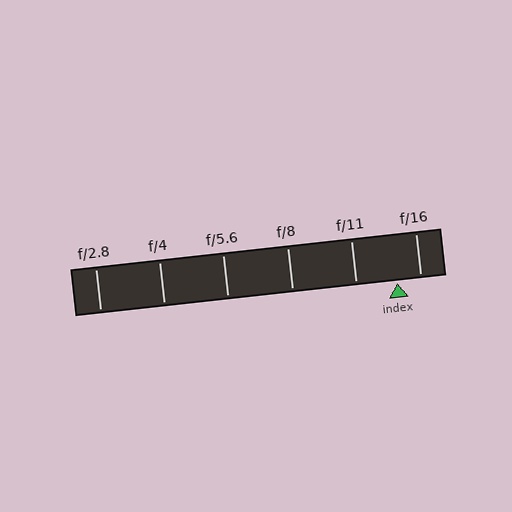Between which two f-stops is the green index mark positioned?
The index mark is between f/11 and f/16.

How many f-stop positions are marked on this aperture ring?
There are 6 f-stop positions marked.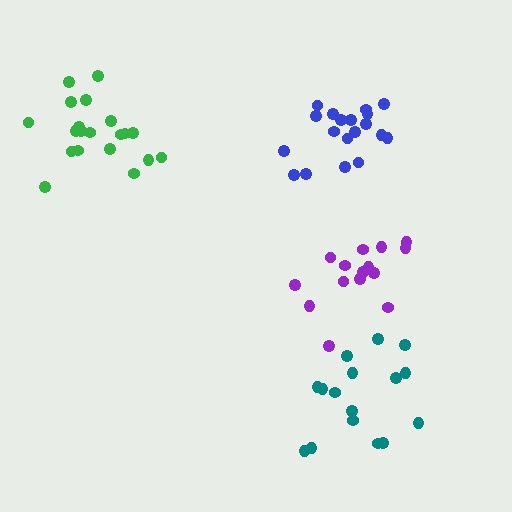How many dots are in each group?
Group 1: 16 dots, Group 2: 15 dots, Group 3: 20 dots, Group 4: 19 dots (70 total).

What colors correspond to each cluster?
The clusters are colored: teal, purple, green, blue.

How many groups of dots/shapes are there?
There are 4 groups.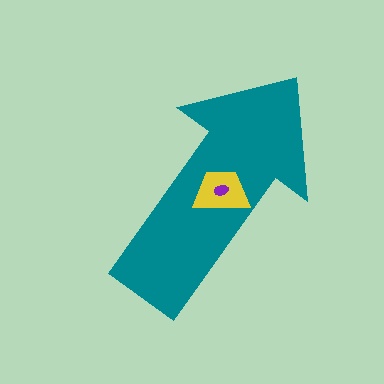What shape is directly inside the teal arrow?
The yellow trapezoid.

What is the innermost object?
The purple ellipse.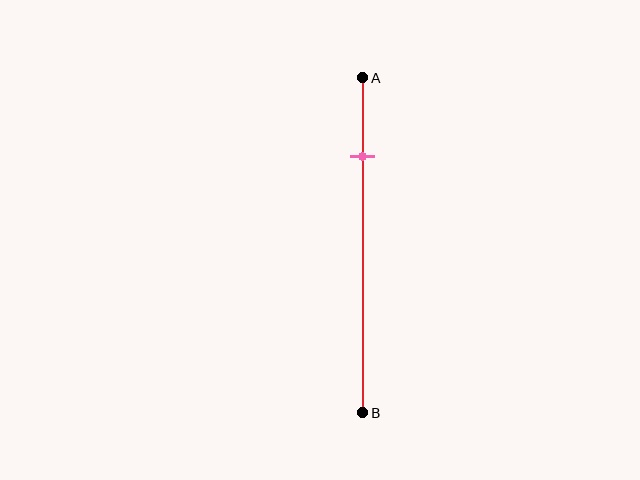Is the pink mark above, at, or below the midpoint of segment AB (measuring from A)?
The pink mark is above the midpoint of segment AB.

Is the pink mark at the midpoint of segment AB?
No, the mark is at about 25% from A, not at the 50% midpoint.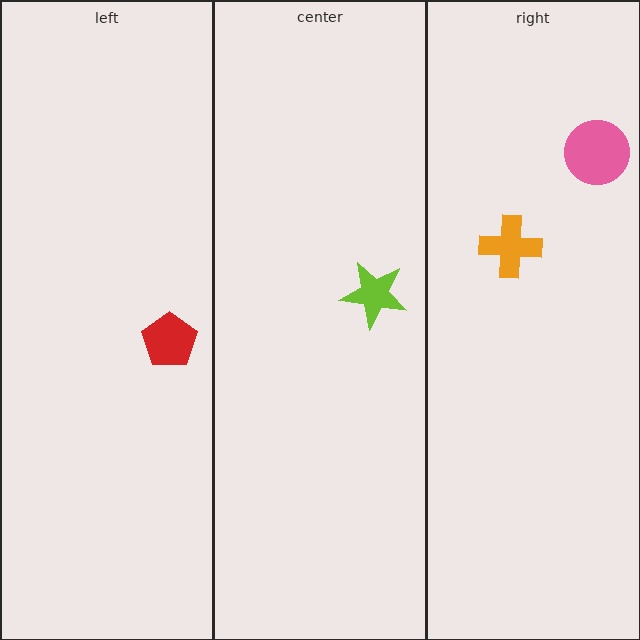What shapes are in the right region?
The pink circle, the orange cross.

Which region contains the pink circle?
The right region.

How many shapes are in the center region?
1.